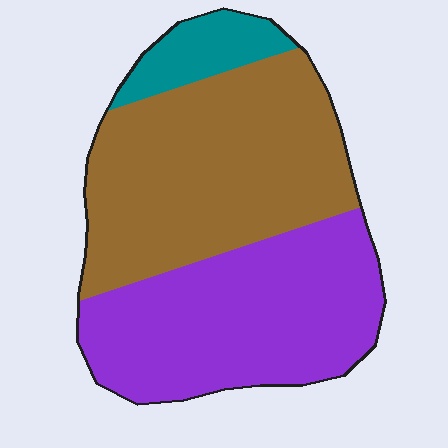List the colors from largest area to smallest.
From largest to smallest: brown, purple, teal.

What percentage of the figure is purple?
Purple takes up between a quarter and a half of the figure.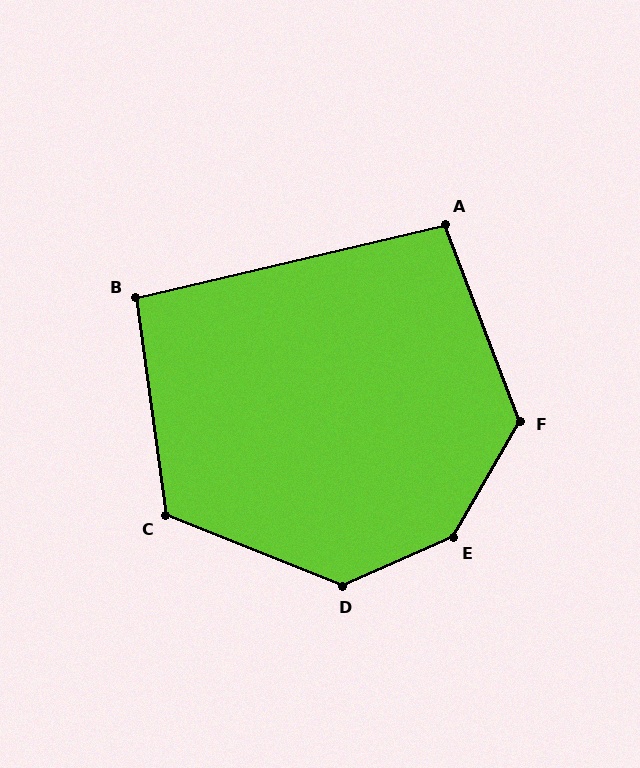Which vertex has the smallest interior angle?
B, at approximately 96 degrees.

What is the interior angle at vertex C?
Approximately 119 degrees (obtuse).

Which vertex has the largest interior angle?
E, at approximately 143 degrees.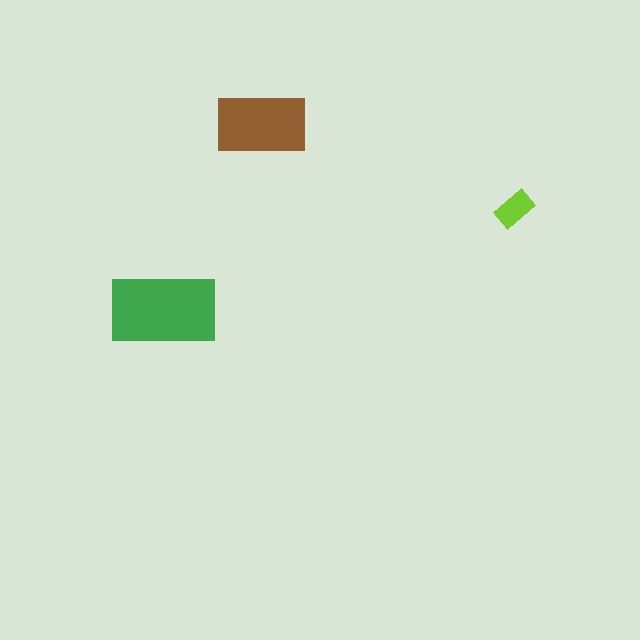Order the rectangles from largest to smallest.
the green one, the brown one, the lime one.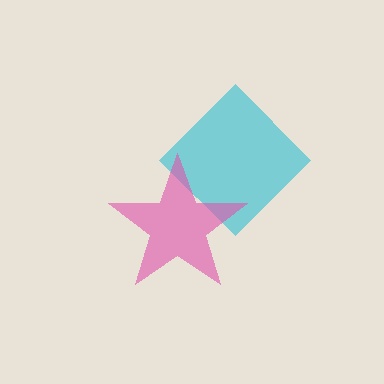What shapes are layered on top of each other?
The layered shapes are: a cyan diamond, a pink star.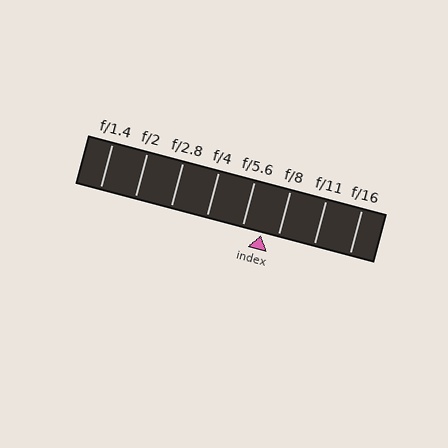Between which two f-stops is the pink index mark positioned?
The index mark is between f/5.6 and f/8.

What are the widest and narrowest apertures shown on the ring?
The widest aperture shown is f/1.4 and the narrowest is f/16.